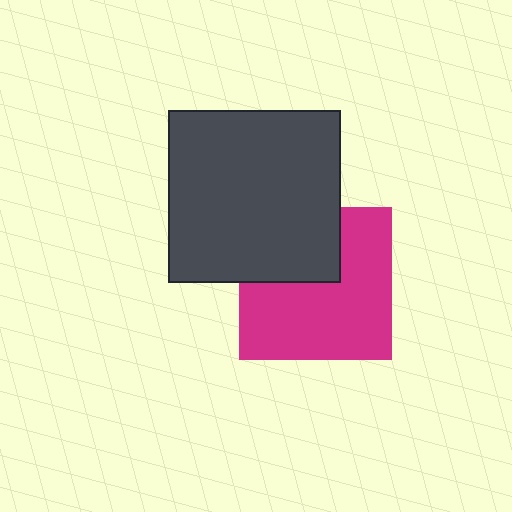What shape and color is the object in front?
The object in front is a dark gray square.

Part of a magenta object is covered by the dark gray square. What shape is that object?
It is a square.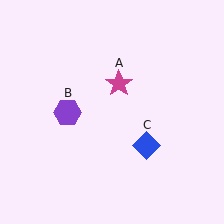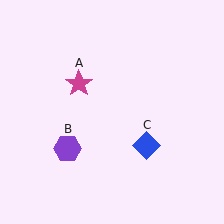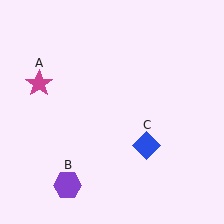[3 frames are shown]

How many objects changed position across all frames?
2 objects changed position: magenta star (object A), purple hexagon (object B).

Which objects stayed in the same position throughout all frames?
Blue diamond (object C) remained stationary.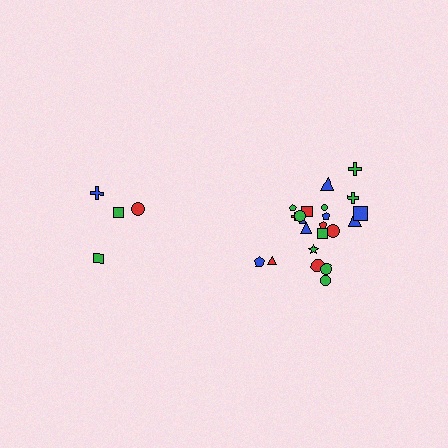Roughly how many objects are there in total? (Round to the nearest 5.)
Roughly 25 objects in total.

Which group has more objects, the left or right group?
The right group.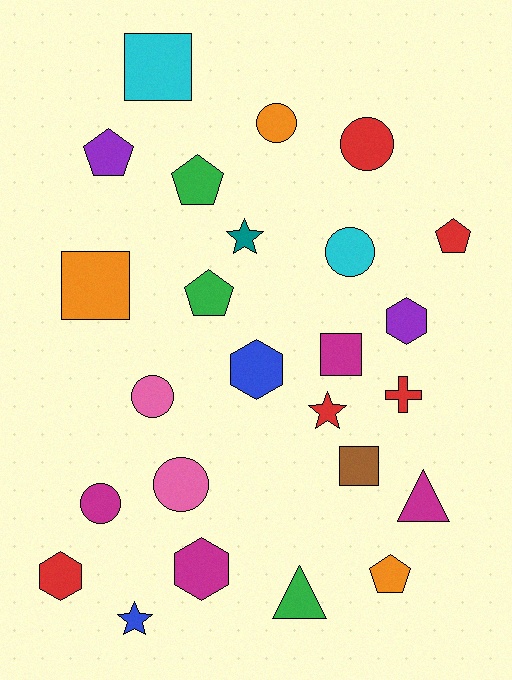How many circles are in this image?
There are 6 circles.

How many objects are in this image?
There are 25 objects.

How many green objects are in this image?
There are 3 green objects.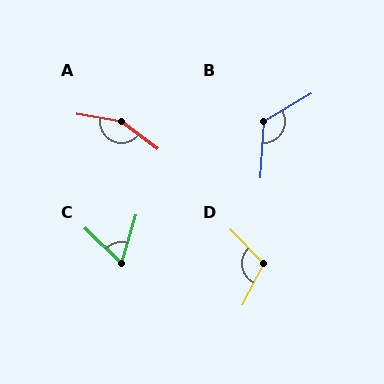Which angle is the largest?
A, at approximately 152 degrees.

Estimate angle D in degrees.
Approximately 109 degrees.